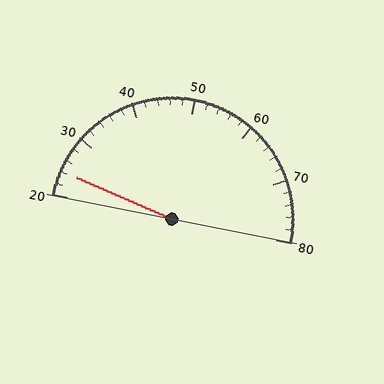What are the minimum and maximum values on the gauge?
The gauge ranges from 20 to 80.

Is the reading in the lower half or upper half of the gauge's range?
The reading is in the lower half of the range (20 to 80).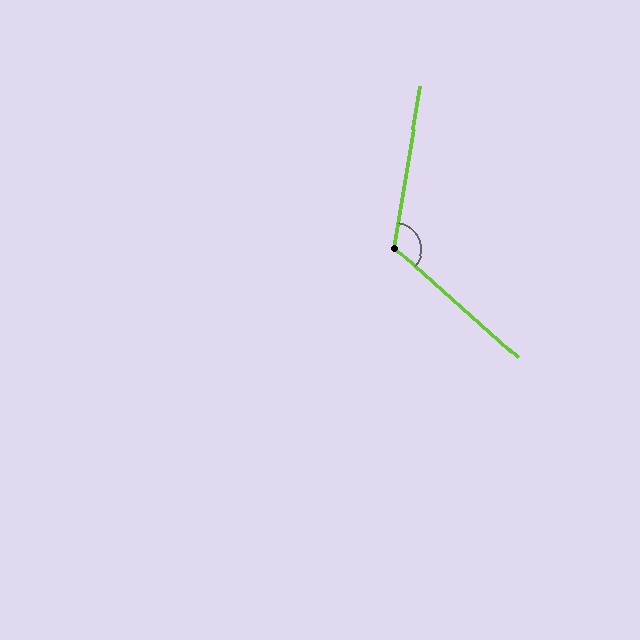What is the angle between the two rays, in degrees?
Approximately 123 degrees.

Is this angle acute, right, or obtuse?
It is obtuse.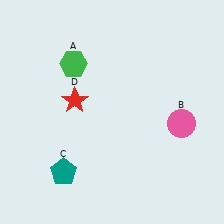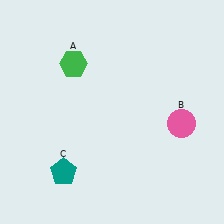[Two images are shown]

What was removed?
The red star (D) was removed in Image 2.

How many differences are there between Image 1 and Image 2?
There is 1 difference between the two images.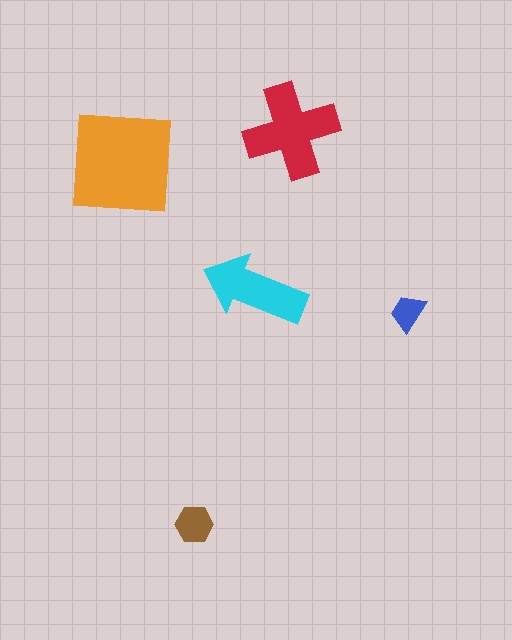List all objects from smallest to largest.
The blue trapezoid, the brown hexagon, the cyan arrow, the red cross, the orange square.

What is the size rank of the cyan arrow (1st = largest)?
3rd.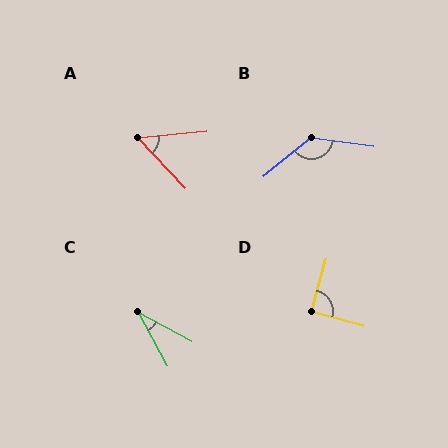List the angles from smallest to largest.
C (34°), A (52°), D (90°), B (132°).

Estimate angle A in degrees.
Approximately 52 degrees.